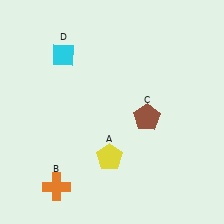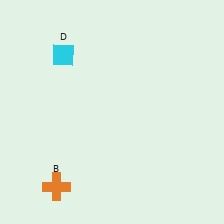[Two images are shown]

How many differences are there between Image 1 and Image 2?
There are 2 differences between the two images.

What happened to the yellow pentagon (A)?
The yellow pentagon (A) was removed in Image 2. It was in the bottom-left area of Image 1.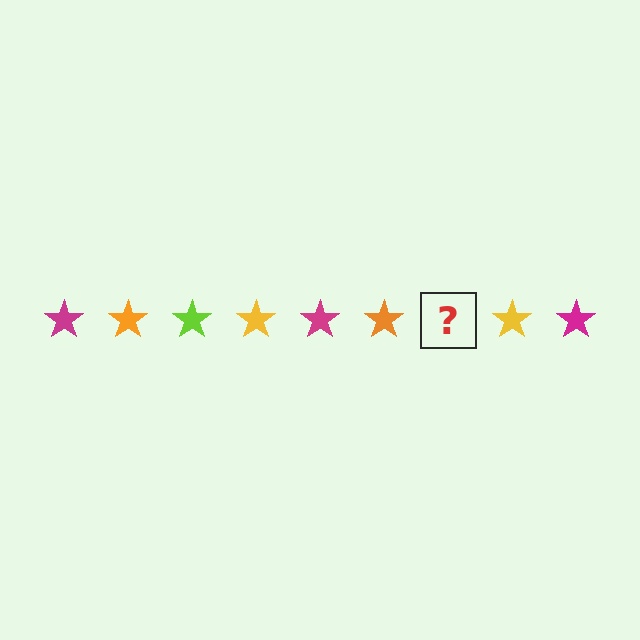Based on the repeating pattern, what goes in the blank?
The blank should be a lime star.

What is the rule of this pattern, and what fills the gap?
The rule is that the pattern cycles through magenta, orange, lime, yellow stars. The gap should be filled with a lime star.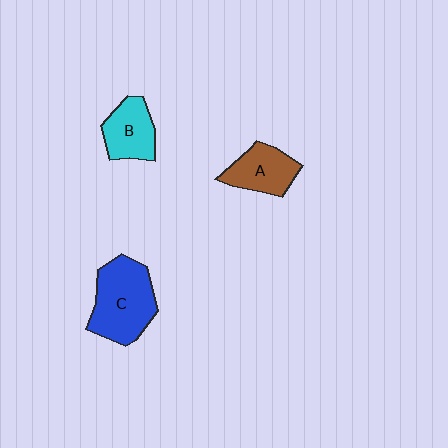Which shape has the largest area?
Shape C (blue).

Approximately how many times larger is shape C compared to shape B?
Approximately 1.6 times.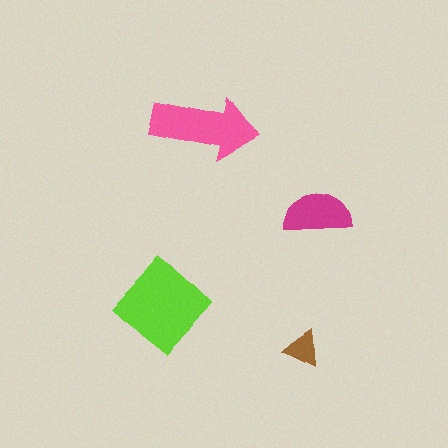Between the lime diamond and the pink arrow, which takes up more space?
The lime diamond.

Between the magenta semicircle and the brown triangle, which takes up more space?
The magenta semicircle.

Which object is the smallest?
The brown triangle.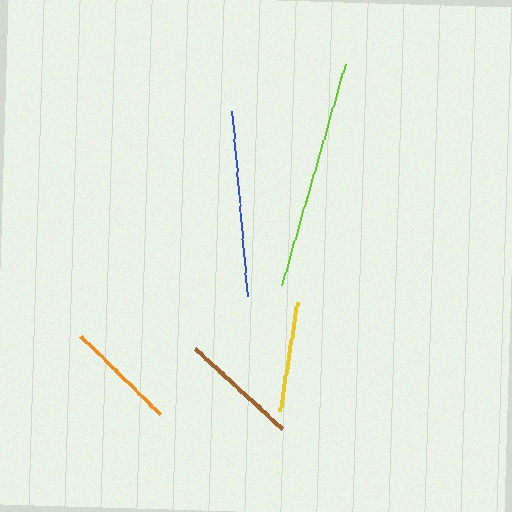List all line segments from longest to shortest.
From longest to shortest: lime, blue, brown, orange, yellow.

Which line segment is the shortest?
The yellow line is the shortest at approximately 109 pixels.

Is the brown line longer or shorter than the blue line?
The blue line is longer than the brown line.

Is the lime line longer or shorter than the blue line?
The lime line is longer than the blue line.